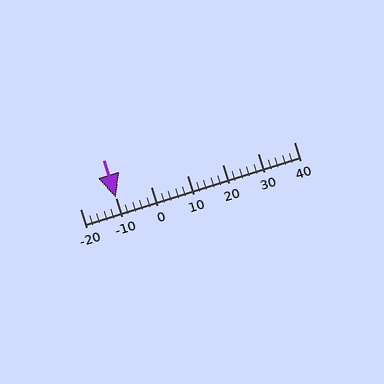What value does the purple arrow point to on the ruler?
The purple arrow points to approximately -10.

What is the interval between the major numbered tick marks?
The major tick marks are spaced 10 units apart.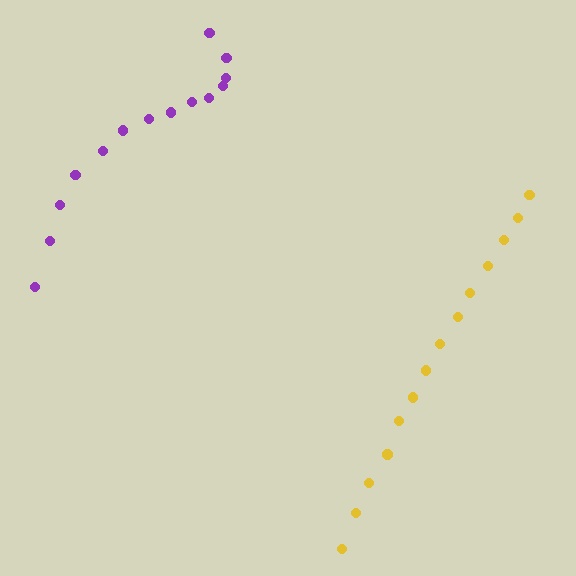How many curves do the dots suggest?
There are 2 distinct paths.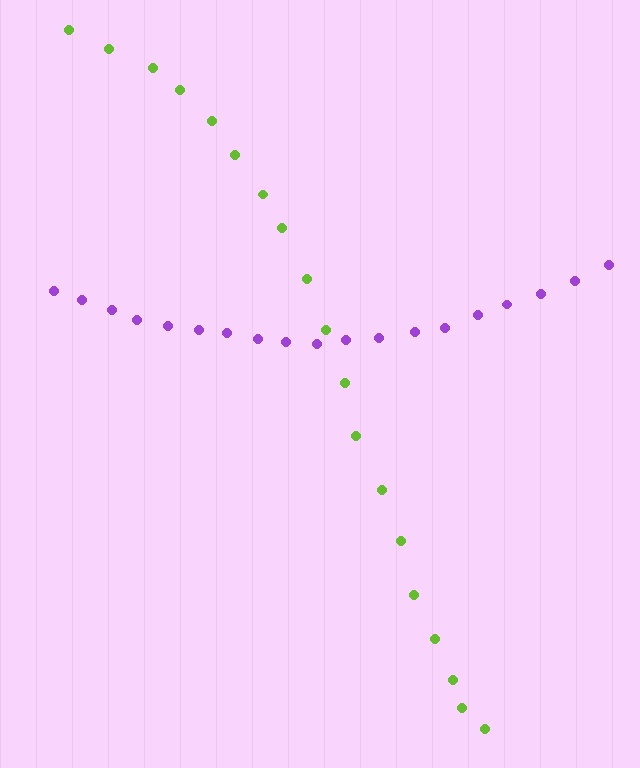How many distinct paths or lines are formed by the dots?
There are 2 distinct paths.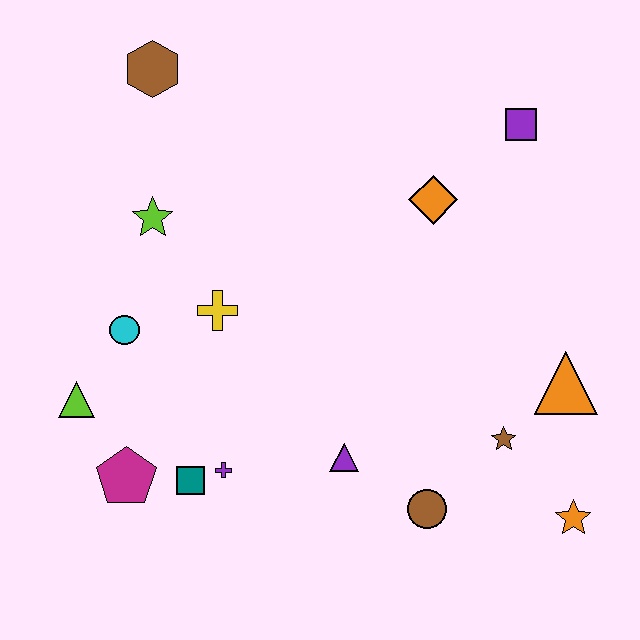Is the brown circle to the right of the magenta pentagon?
Yes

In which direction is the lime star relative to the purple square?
The lime star is to the left of the purple square.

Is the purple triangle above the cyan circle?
No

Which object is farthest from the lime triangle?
The purple square is farthest from the lime triangle.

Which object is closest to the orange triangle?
The brown star is closest to the orange triangle.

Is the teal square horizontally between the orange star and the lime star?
Yes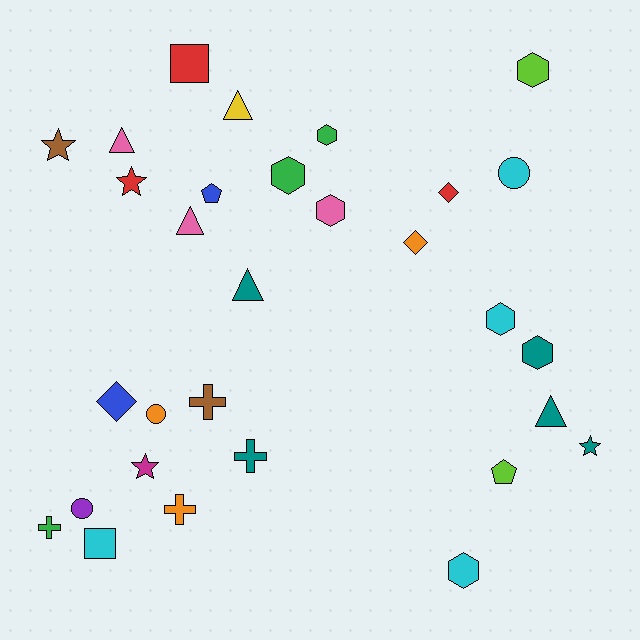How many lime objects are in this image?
There are 2 lime objects.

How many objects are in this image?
There are 30 objects.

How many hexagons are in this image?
There are 7 hexagons.